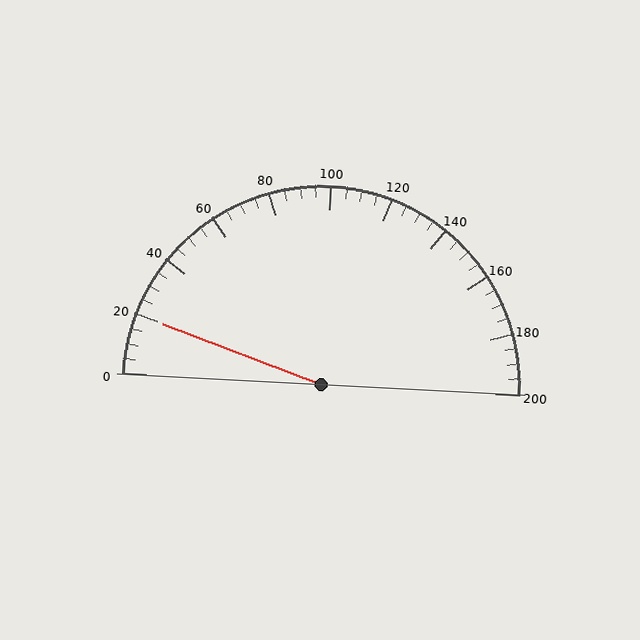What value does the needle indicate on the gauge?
The needle indicates approximately 20.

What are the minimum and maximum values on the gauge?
The gauge ranges from 0 to 200.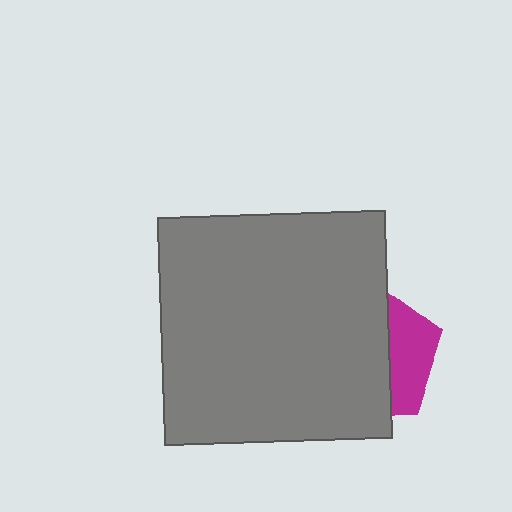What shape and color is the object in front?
The object in front is a gray square.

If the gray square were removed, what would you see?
You would see the complete magenta pentagon.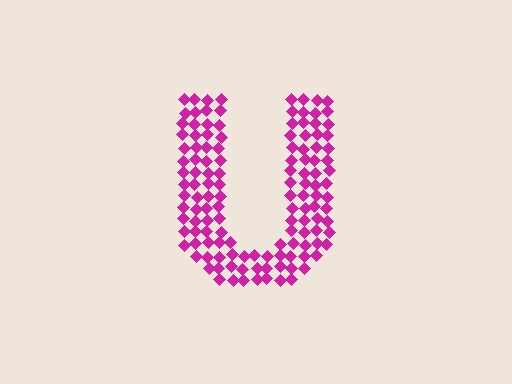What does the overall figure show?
The overall figure shows the letter U.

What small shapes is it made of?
It is made of small diamonds.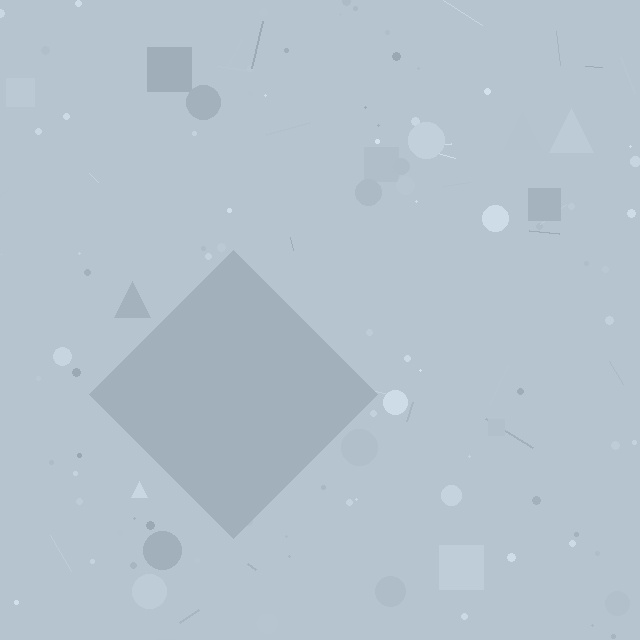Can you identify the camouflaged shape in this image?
The camouflaged shape is a diamond.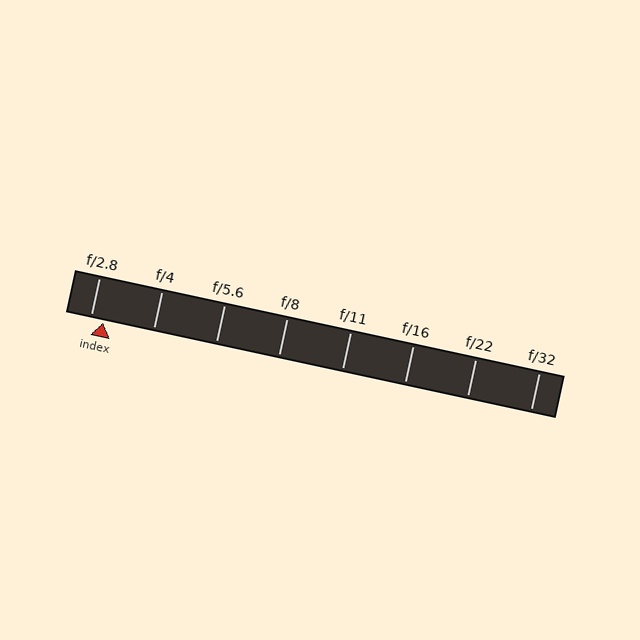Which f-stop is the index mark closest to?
The index mark is closest to f/2.8.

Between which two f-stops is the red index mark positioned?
The index mark is between f/2.8 and f/4.